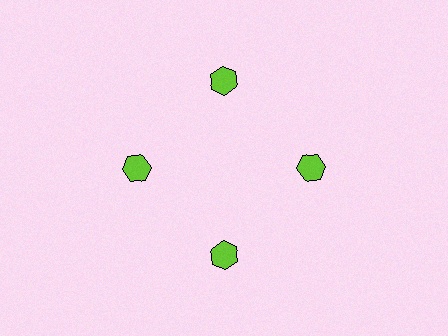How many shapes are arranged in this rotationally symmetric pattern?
There are 4 shapes, arranged in 4 groups of 1.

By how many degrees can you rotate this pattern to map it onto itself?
The pattern maps onto itself every 90 degrees of rotation.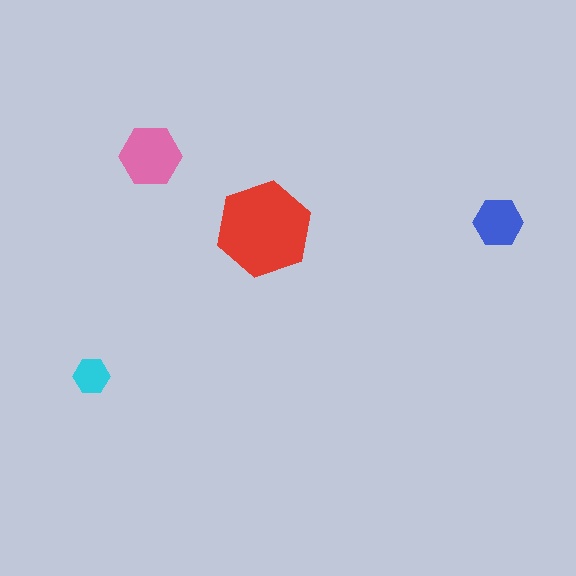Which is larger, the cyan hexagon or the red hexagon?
The red one.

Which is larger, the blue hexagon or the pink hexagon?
The pink one.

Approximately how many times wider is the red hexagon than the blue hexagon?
About 2 times wider.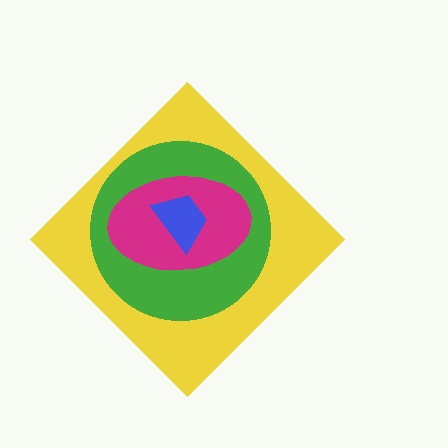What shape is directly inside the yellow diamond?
The green circle.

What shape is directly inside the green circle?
The magenta ellipse.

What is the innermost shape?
The blue trapezoid.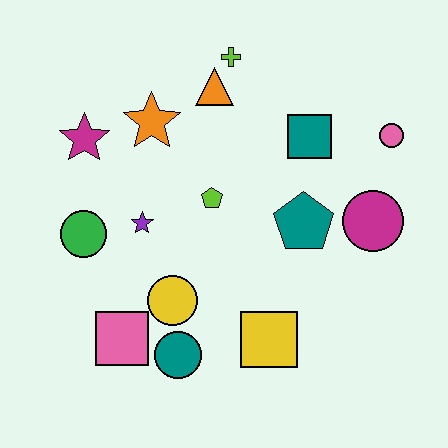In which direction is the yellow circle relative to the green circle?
The yellow circle is to the right of the green circle.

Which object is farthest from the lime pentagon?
The pink circle is farthest from the lime pentagon.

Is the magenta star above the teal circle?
Yes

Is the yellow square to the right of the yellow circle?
Yes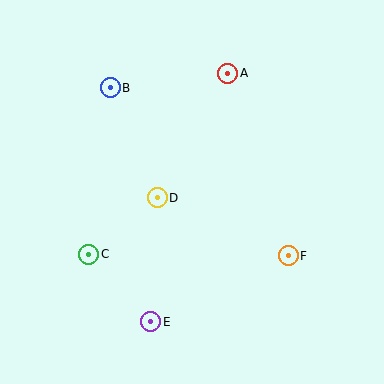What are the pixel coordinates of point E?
Point E is at (151, 322).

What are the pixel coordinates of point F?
Point F is at (288, 256).